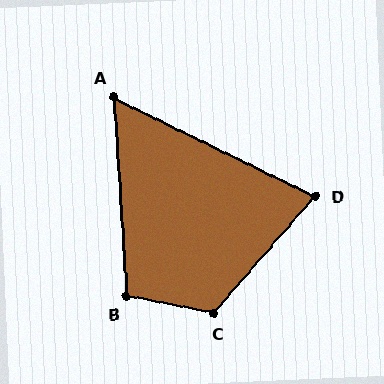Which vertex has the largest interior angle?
C, at approximately 120 degrees.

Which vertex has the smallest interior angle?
A, at approximately 60 degrees.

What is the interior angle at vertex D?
Approximately 75 degrees (acute).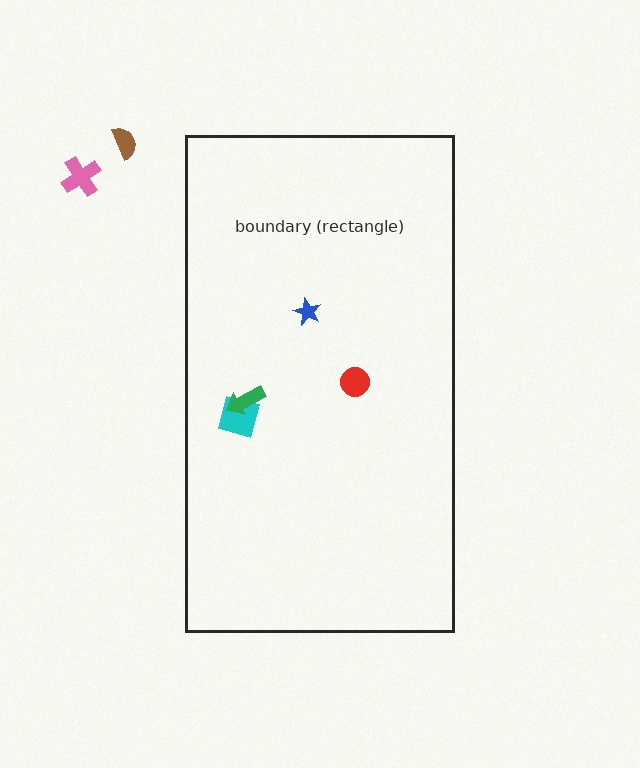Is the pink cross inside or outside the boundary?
Outside.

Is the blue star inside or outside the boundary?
Inside.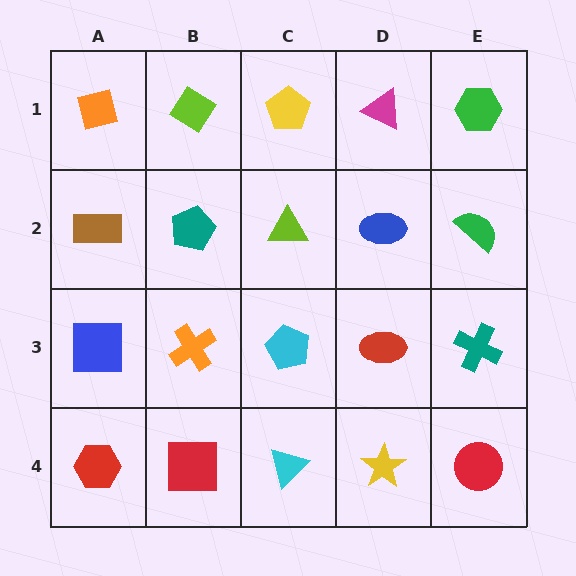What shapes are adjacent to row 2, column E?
A green hexagon (row 1, column E), a teal cross (row 3, column E), a blue ellipse (row 2, column D).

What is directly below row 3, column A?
A red hexagon.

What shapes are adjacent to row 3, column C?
A lime triangle (row 2, column C), a cyan triangle (row 4, column C), an orange cross (row 3, column B), a red ellipse (row 3, column D).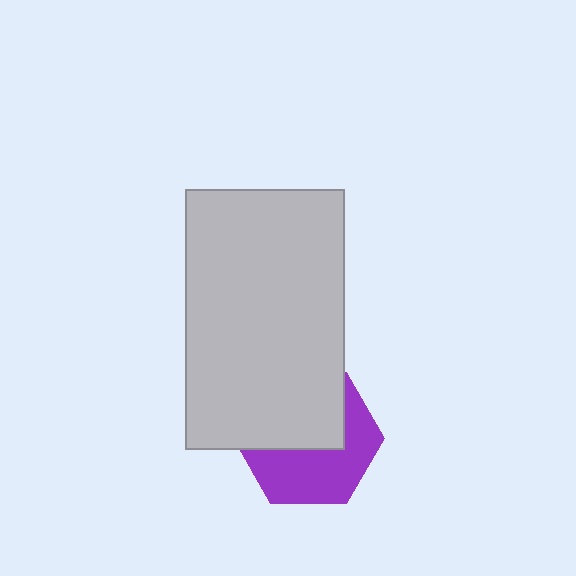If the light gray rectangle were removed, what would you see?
You would see the complete purple hexagon.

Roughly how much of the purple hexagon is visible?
About half of it is visible (roughly 50%).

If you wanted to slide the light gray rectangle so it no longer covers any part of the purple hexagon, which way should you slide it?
Slide it up — that is the most direct way to separate the two shapes.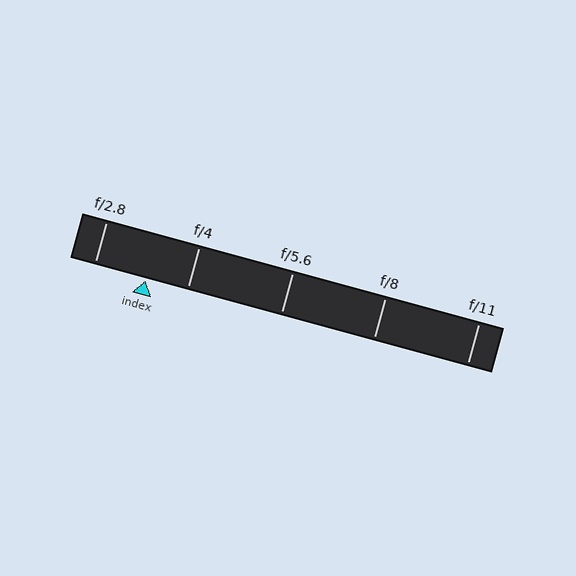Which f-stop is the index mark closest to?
The index mark is closest to f/4.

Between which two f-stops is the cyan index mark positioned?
The index mark is between f/2.8 and f/4.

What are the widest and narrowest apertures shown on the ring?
The widest aperture shown is f/2.8 and the narrowest is f/11.